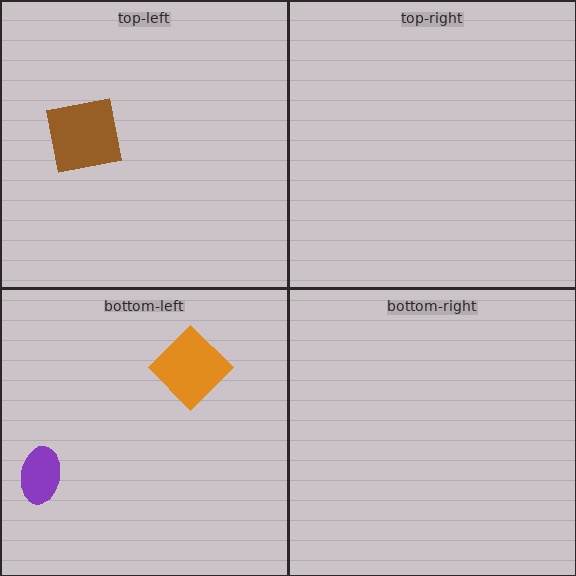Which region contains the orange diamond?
The bottom-left region.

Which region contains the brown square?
The top-left region.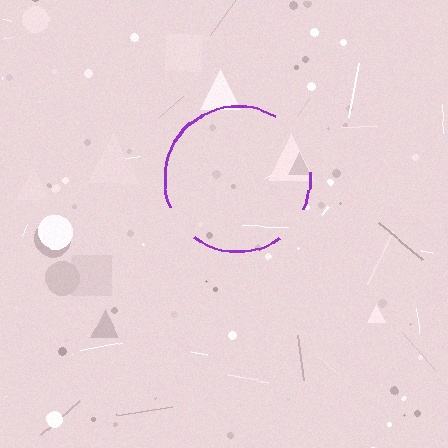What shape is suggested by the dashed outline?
The dashed outline suggests a circle.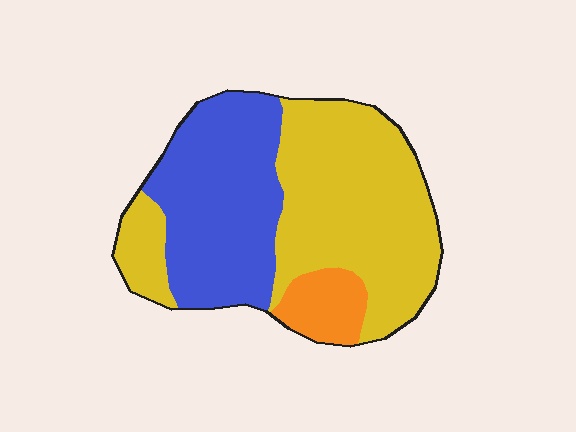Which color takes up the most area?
Yellow, at roughly 55%.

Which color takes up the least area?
Orange, at roughly 10%.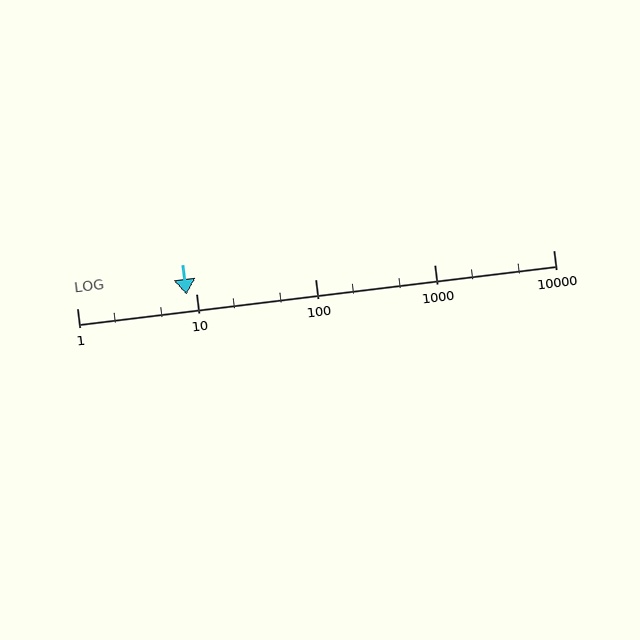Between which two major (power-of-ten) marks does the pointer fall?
The pointer is between 1 and 10.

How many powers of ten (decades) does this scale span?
The scale spans 4 decades, from 1 to 10000.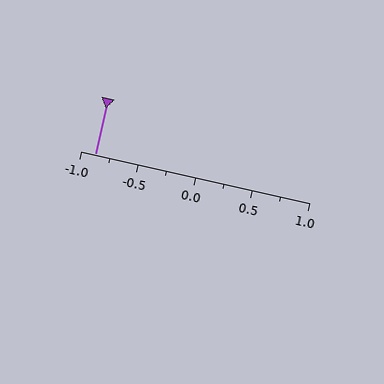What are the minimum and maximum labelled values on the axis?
The axis runs from -1.0 to 1.0.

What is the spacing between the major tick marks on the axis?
The major ticks are spaced 0.5 apart.